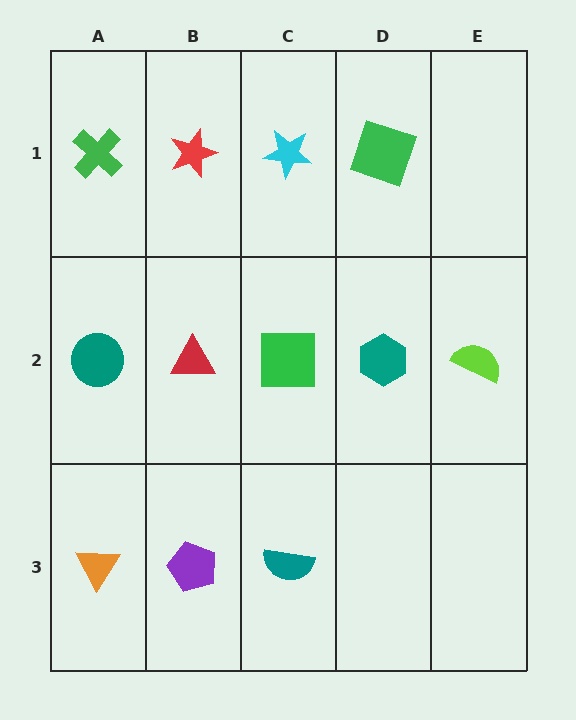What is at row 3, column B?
A purple pentagon.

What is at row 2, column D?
A teal hexagon.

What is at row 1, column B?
A red star.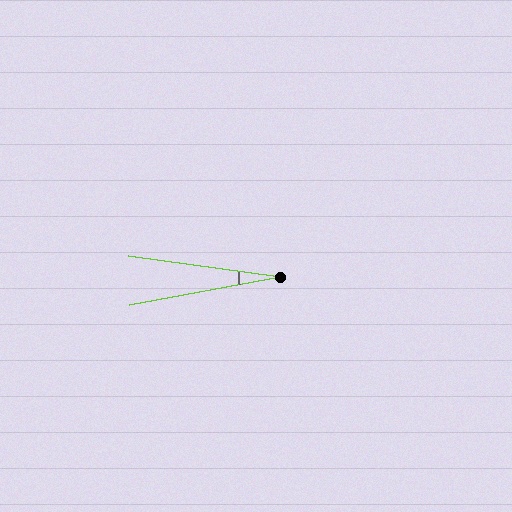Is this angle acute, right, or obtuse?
It is acute.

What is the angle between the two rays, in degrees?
Approximately 18 degrees.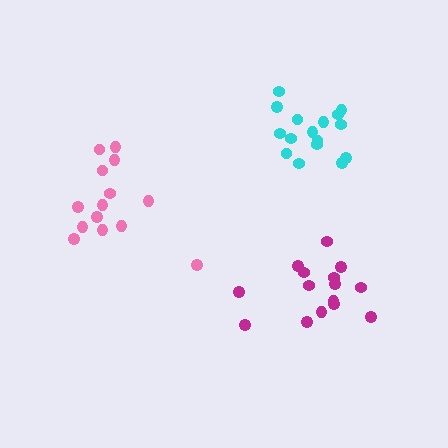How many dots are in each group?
Group 1: 14 dots, Group 2: 16 dots, Group 3: 15 dots (45 total).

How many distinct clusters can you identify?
There are 3 distinct clusters.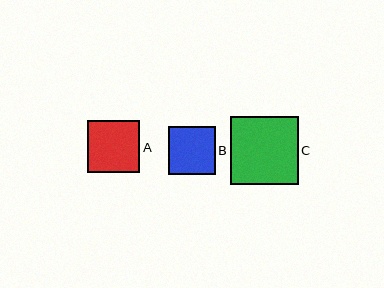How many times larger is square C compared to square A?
Square C is approximately 1.3 times the size of square A.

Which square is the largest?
Square C is the largest with a size of approximately 67 pixels.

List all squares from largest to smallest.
From largest to smallest: C, A, B.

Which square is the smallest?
Square B is the smallest with a size of approximately 47 pixels.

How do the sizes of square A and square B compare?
Square A and square B are approximately the same size.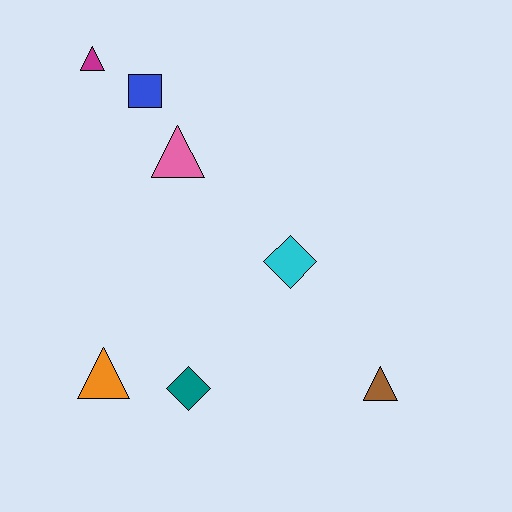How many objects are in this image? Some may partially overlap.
There are 7 objects.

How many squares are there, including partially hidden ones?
There is 1 square.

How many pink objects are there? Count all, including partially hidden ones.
There is 1 pink object.